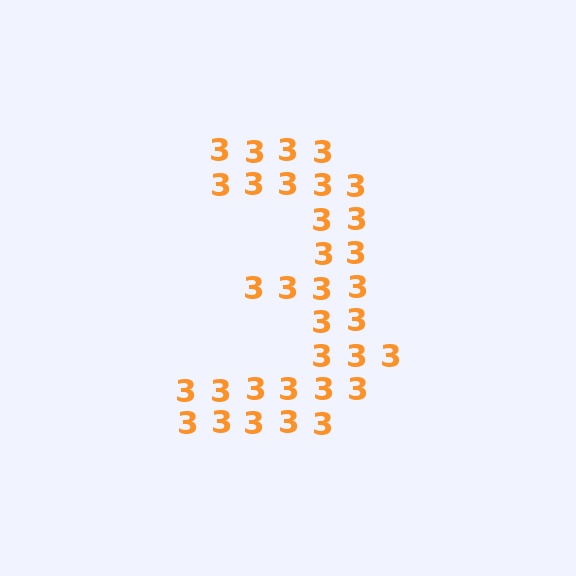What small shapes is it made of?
It is made of small digit 3's.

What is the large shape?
The large shape is the digit 3.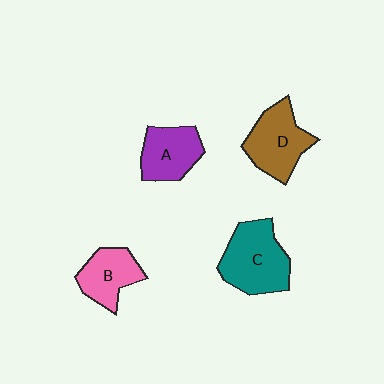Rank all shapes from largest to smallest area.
From largest to smallest: C (teal), D (brown), A (purple), B (pink).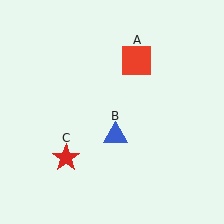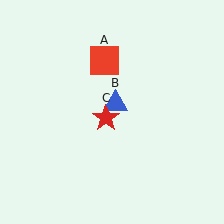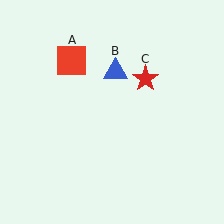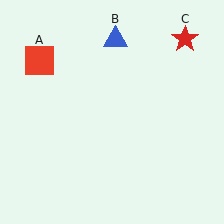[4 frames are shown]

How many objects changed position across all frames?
3 objects changed position: red square (object A), blue triangle (object B), red star (object C).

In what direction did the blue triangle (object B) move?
The blue triangle (object B) moved up.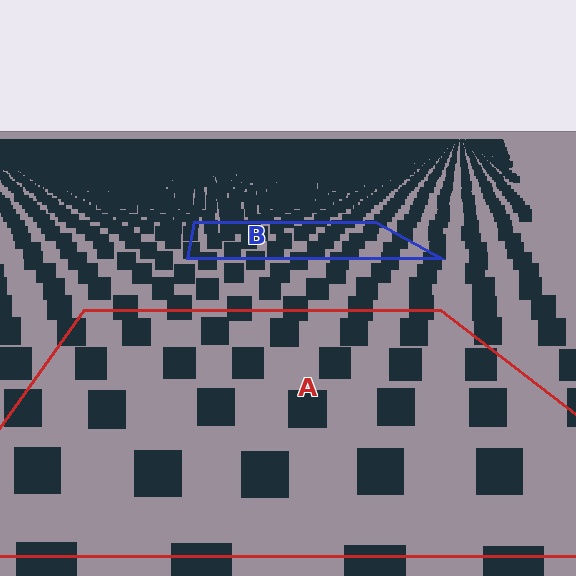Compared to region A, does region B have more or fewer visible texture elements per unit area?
Region B has more texture elements per unit area — they are packed more densely because it is farther away.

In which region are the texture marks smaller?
The texture marks are smaller in region B, because it is farther away.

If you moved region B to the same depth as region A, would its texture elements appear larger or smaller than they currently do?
They would appear larger. At a closer depth, the same texture elements are projected at a bigger on-screen size.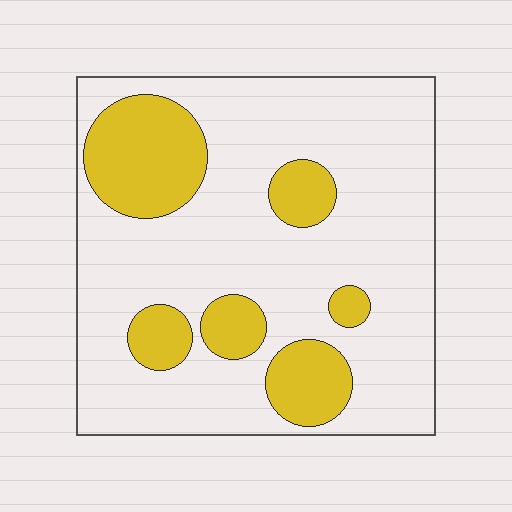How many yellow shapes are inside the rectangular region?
6.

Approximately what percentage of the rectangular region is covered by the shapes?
Approximately 25%.